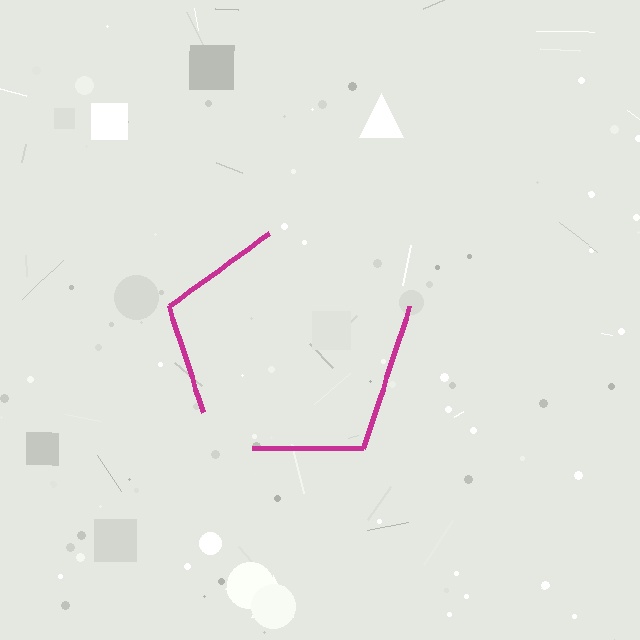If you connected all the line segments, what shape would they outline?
They would outline a pentagon.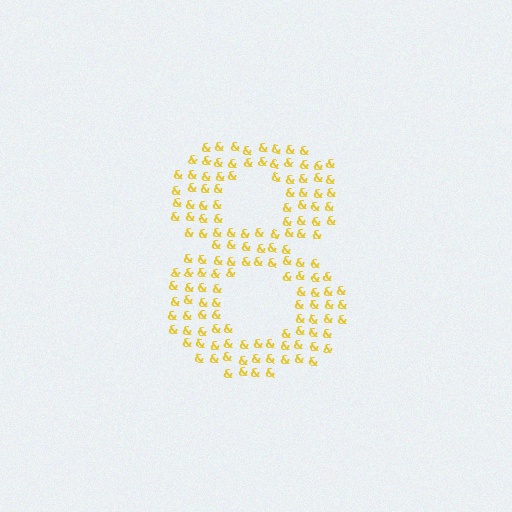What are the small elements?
The small elements are ampersands.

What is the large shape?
The large shape is the digit 8.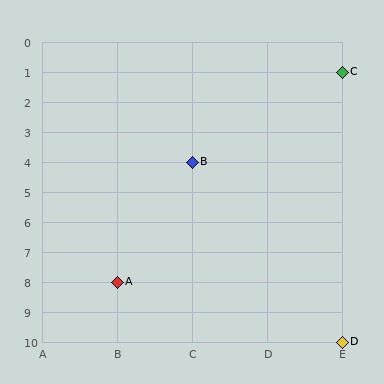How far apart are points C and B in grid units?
Points C and B are 2 columns and 3 rows apart (about 3.6 grid units diagonally).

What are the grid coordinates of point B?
Point B is at grid coordinates (C, 4).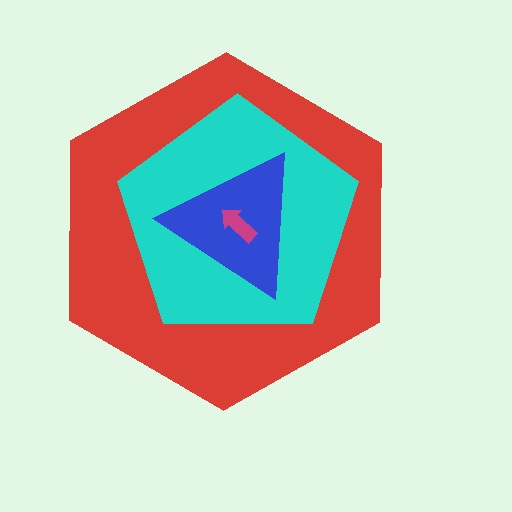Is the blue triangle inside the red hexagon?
Yes.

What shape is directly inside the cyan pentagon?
The blue triangle.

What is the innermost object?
The magenta arrow.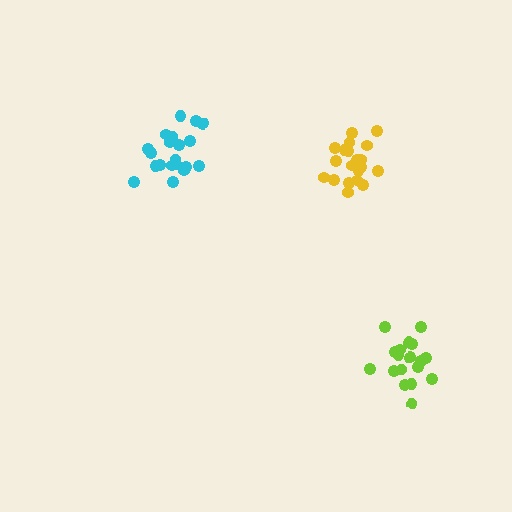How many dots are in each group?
Group 1: 21 dots, Group 2: 20 dots, Group 3: 19 dots (60 total).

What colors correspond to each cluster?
The clusters are colored: cyan, yellow, lime.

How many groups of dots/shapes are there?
There are 3 groups.